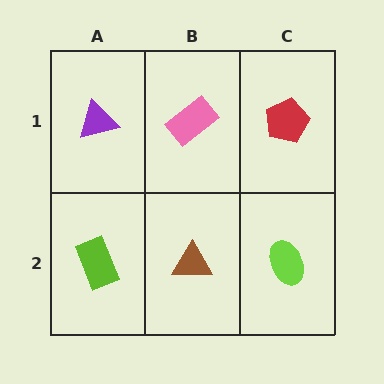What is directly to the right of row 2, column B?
A lime ellipse.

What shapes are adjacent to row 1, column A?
A lime rectangle (row 2, column A), a pink rectangle (row 1, column B).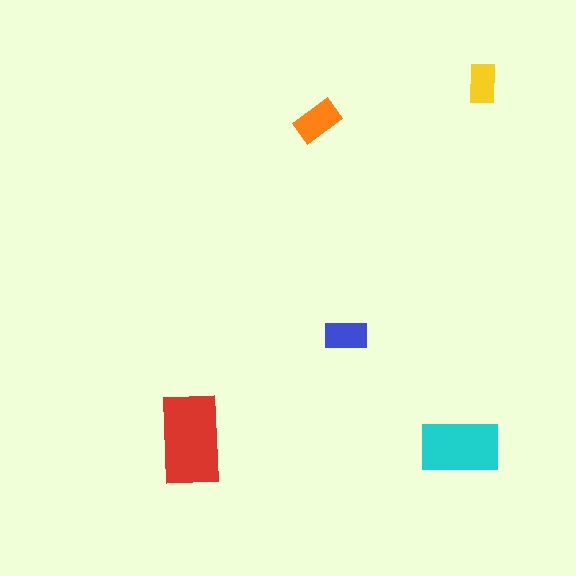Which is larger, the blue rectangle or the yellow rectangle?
The blue one.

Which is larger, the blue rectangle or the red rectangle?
The red one.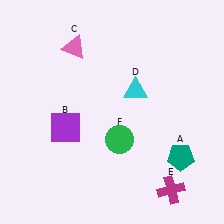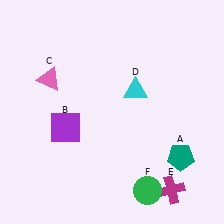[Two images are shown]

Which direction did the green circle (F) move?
The green circle (F) moved down.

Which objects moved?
The objects that moved are: the pink triangle (C), the green circle (F).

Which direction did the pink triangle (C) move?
The pink triangle (C) moved down.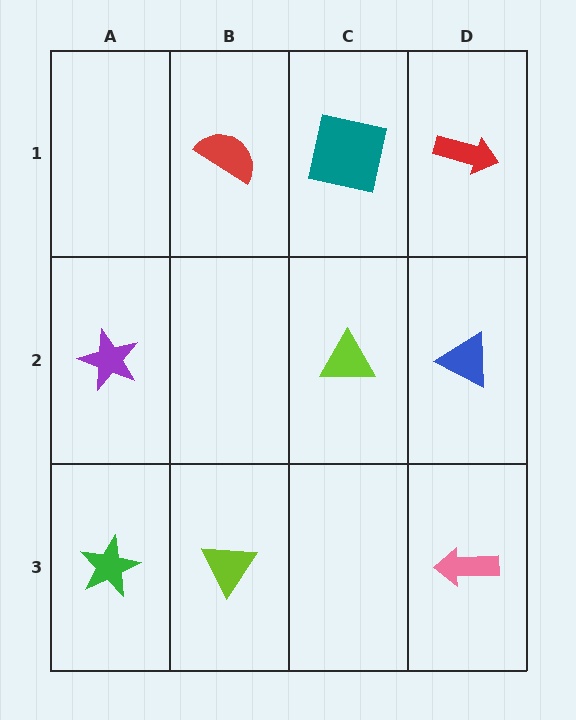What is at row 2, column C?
A lime triangle.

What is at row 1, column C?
A teal square.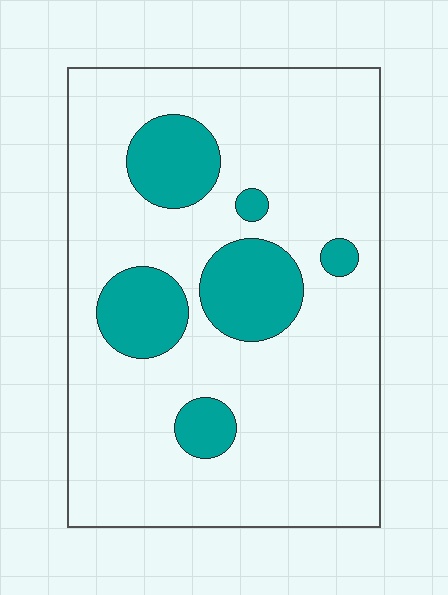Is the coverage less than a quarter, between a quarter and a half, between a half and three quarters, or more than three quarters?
Less than a quarter.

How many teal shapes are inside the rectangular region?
6.